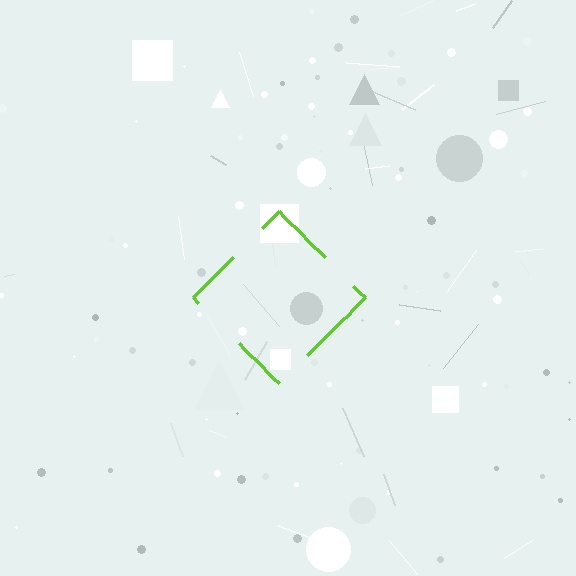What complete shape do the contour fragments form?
The contour fragments form a diamond.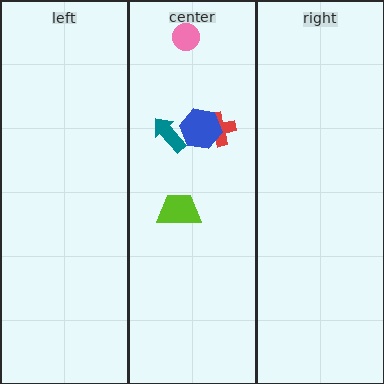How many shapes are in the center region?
5.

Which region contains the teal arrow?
The center region.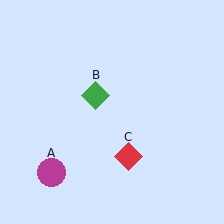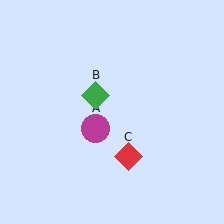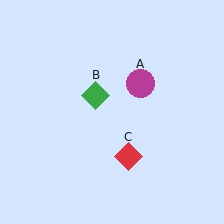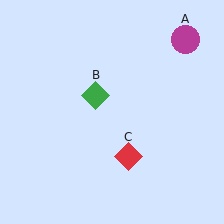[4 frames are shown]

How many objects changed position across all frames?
1 object changed position: magenta circle (object A).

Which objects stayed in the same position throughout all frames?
Green diamond (object B) and red diamond (object C) remained stationary.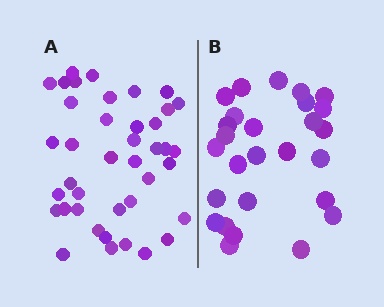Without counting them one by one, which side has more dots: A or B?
Region A (the left region) has more dots.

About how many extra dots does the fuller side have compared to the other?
Region A has approximately 15 more dots than region B.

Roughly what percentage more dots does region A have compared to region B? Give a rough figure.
About 50% more.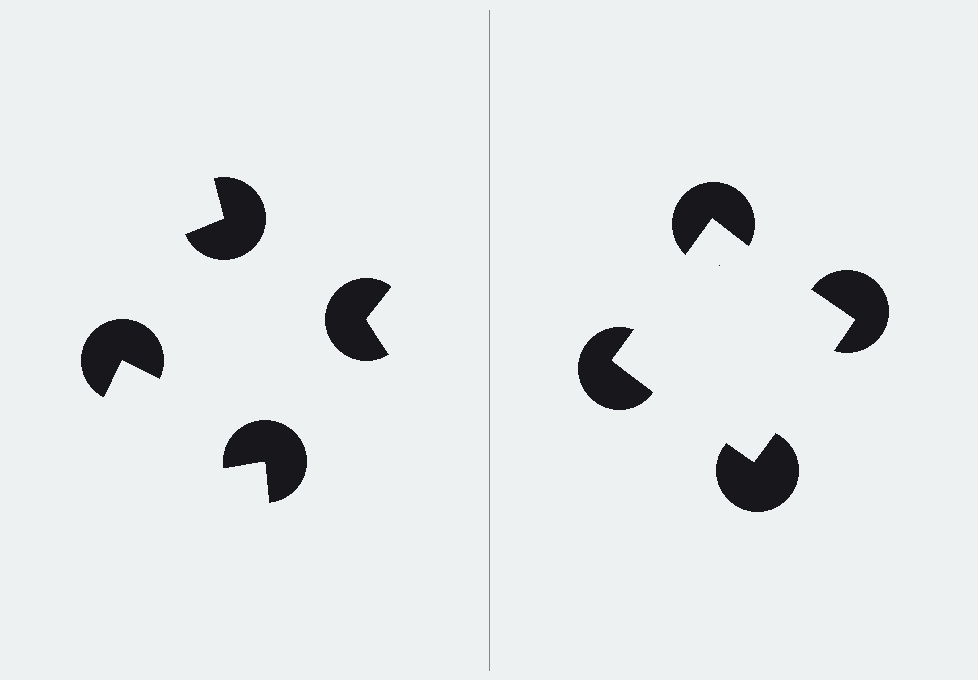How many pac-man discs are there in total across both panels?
8 — 4 on each side.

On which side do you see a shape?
An illusory square appears on the right side. On the left side the wedge cuts are rotated, so no coherent shape forms.